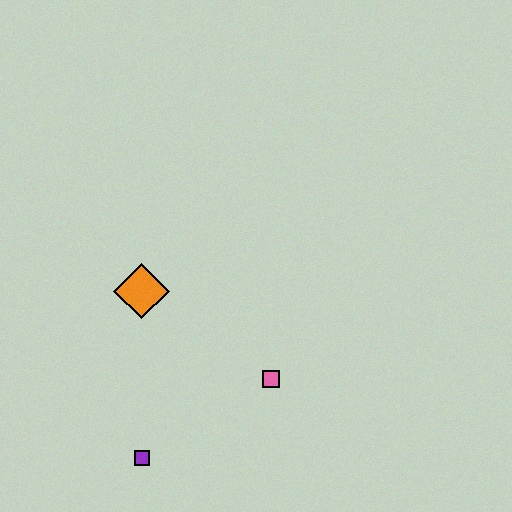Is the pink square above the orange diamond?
No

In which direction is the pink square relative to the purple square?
The pink square is to the right of the purple square.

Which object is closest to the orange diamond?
The pink square is closest to the orange diamond.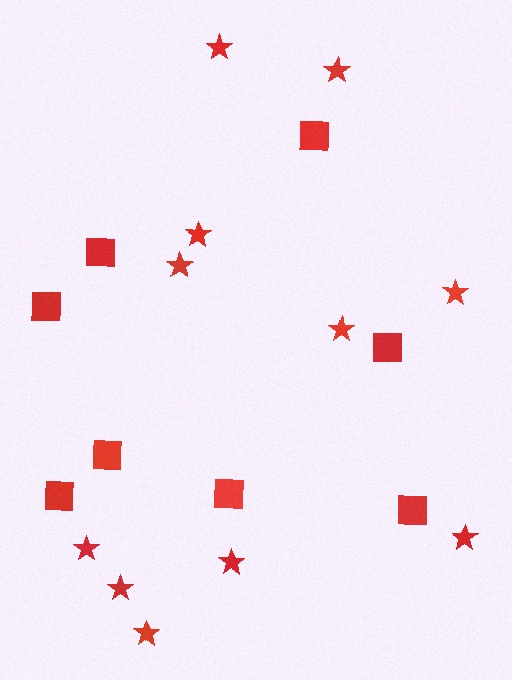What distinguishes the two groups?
There are 2 groups: one group of squares (8) and one group of stars (11).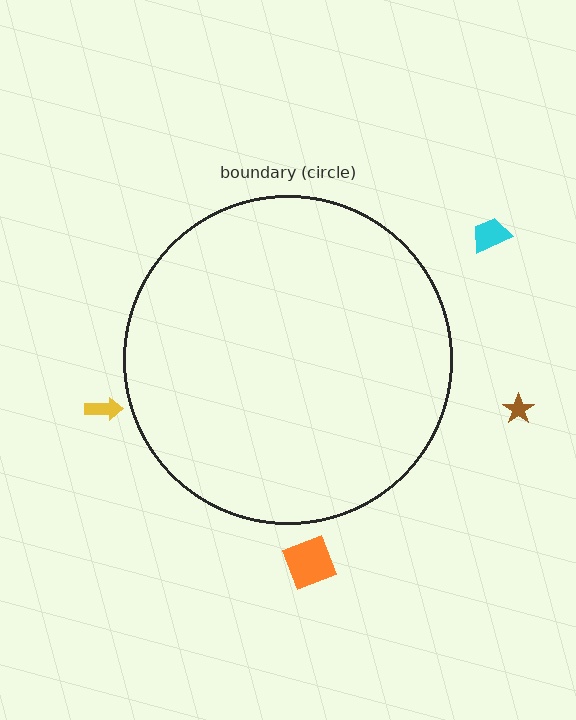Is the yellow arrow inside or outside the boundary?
Outside.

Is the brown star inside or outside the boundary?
Outside.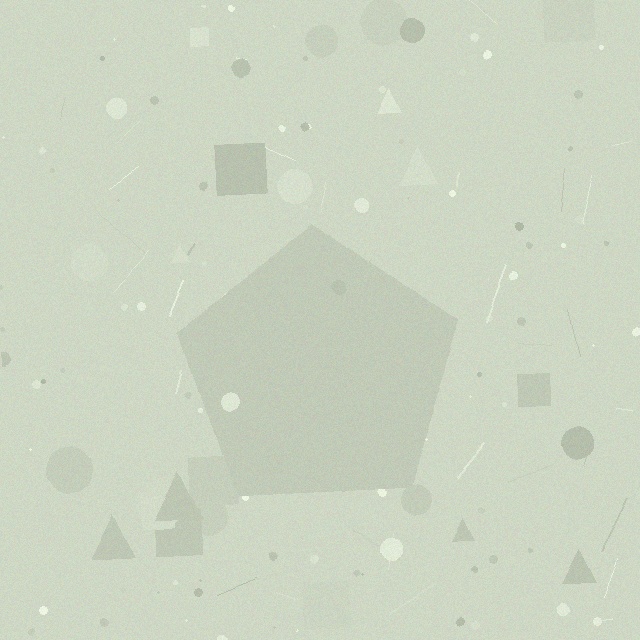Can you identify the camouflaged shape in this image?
The camouflaged shape is a pentagon.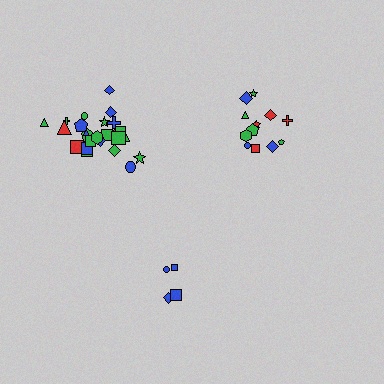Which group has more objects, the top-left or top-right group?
The top-left group.